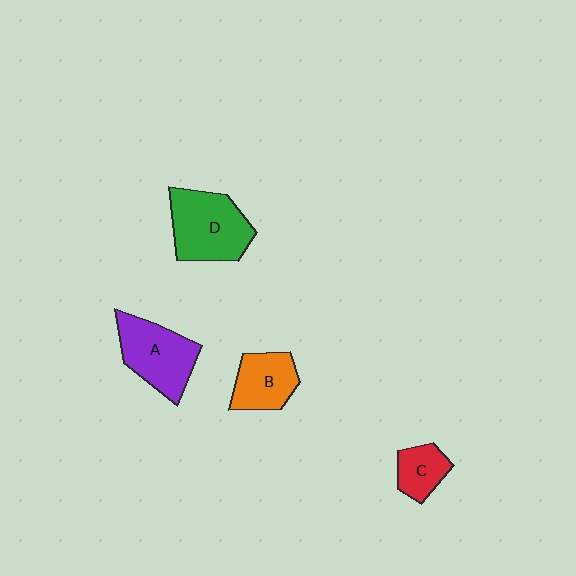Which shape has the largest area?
Shape D (green).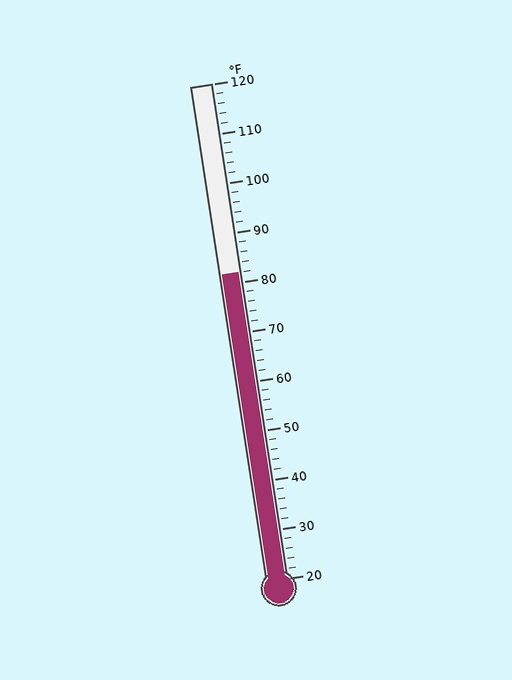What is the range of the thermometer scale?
The thermometer scale ranges from 20°F to 120°F.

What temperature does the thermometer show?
The thermometer shows approximately 82°F.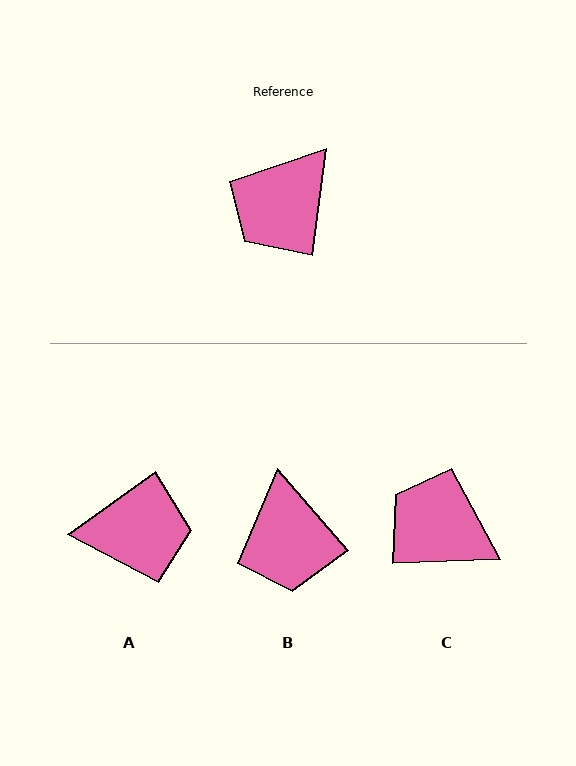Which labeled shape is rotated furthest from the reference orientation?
A, about 133 degrees away.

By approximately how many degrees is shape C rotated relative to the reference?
Approximately 80 degrees clockwise.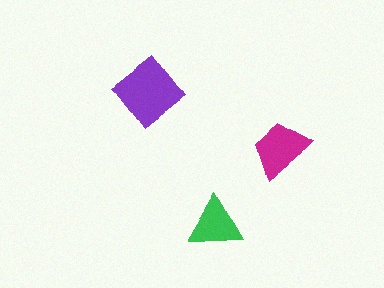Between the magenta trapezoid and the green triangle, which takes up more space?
The magenta trapezoid.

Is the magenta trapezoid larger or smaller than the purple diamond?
Smaller.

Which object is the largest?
The purple diamond.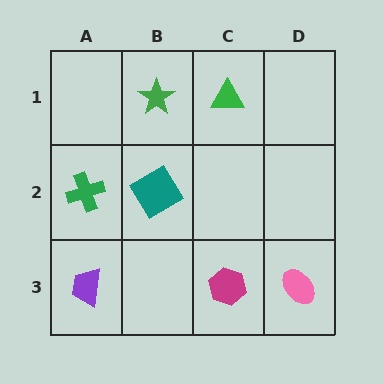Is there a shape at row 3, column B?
No, that cell is empty.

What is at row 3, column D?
A pink ellipse.